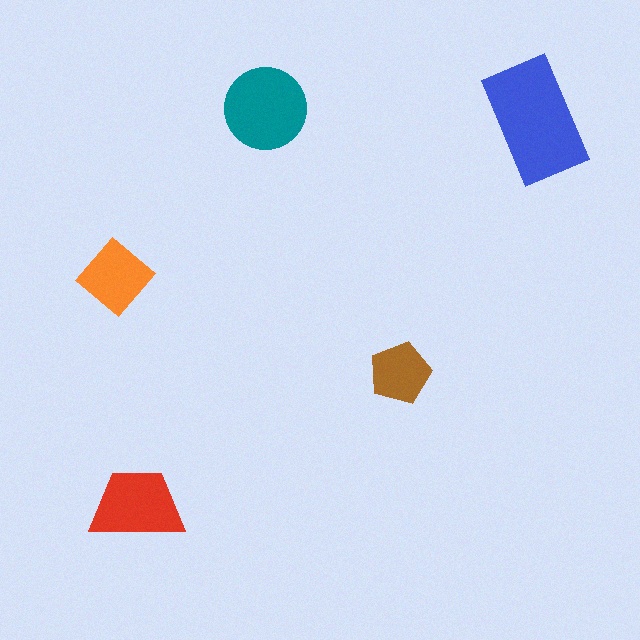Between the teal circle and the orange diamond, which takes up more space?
The teal circle.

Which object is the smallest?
The brown pentagon.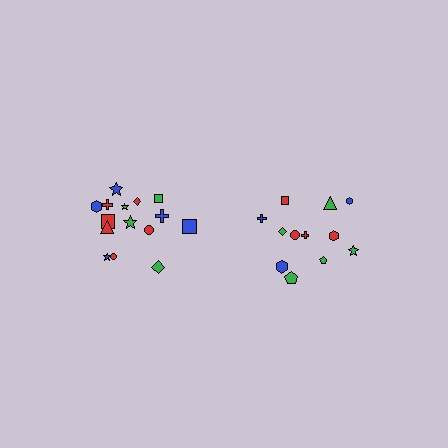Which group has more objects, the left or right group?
The left group.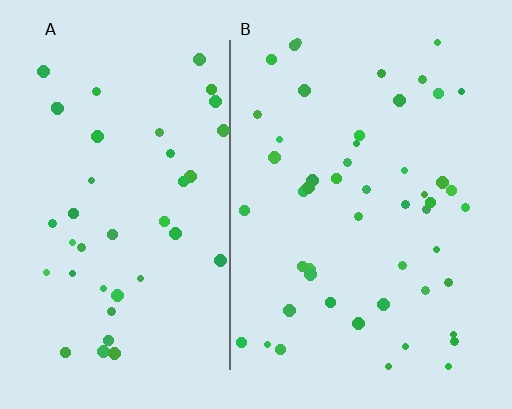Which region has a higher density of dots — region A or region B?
B (the right).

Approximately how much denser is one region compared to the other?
Approximately 1.2× — region B over region A.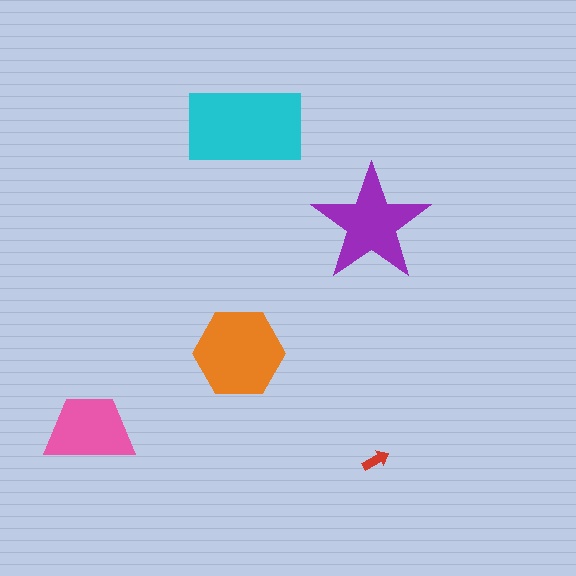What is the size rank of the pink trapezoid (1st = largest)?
4th.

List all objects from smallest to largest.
The red arrow, the pink trapezoid, the purple star, the orange hexagon, the cyan rectangle.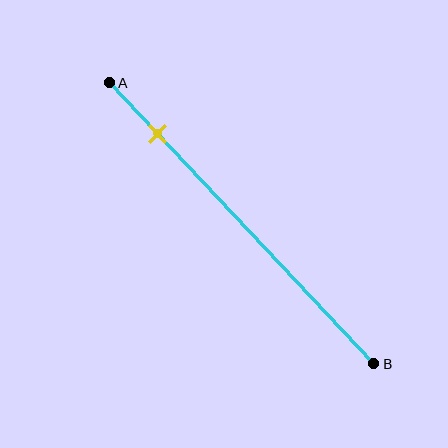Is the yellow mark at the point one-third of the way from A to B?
No, the mark is at about 20% from A, not at the 33% one-third point.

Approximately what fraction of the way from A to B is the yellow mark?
The yellow mark is approximately 20% of the way from A to B.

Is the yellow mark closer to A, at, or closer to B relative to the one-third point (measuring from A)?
The yellow mark is closer to point A than the one-third point of segment AB.